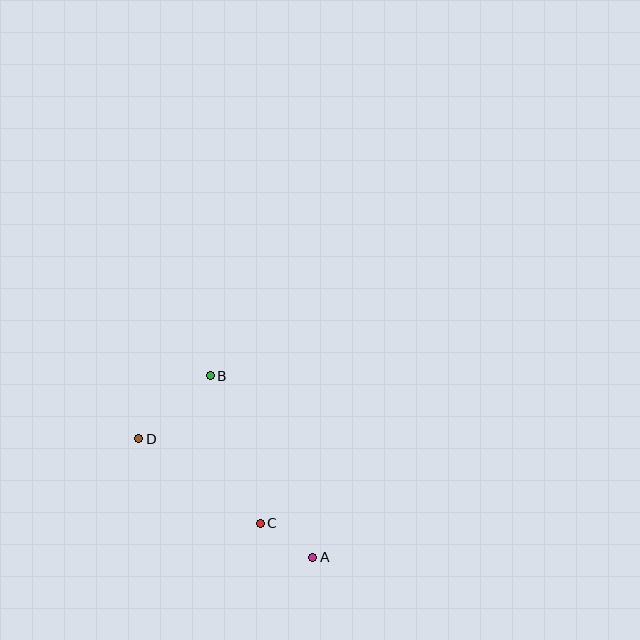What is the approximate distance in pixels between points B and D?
The distance between B and D is approximately 95 pixels.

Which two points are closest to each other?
Points A and C are closest to each other.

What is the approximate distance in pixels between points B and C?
The distance between B and C is approximately 156 pixels.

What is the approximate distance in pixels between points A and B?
The distance between A and B is approximately 208 pixels.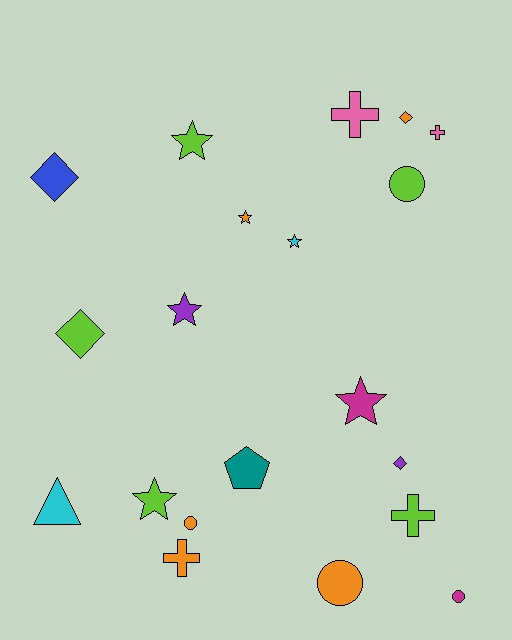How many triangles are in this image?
There is 1 triangle.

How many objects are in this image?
There are 20 objects.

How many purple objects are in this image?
There are 2 purple objects.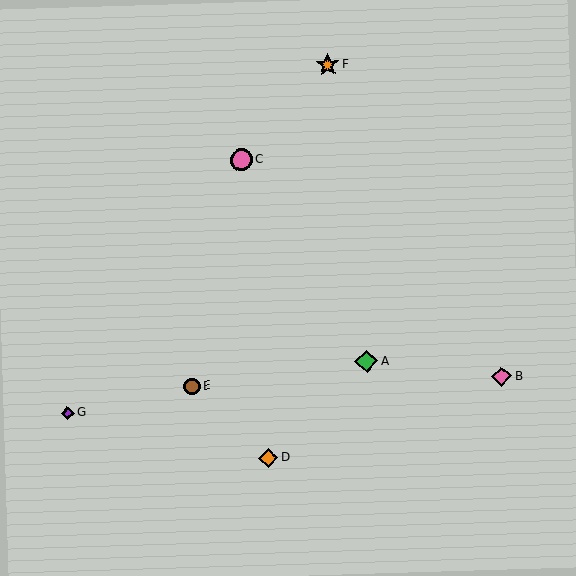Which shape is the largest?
The orange star (labeled F) is the largest.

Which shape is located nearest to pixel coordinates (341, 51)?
The orange star (labeled F) at (328, 65) is nearest to that location.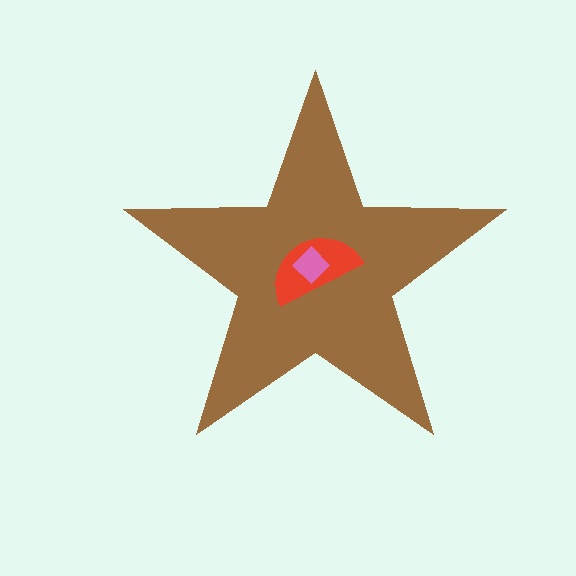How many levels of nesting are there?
3.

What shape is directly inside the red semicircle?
The pink diamond.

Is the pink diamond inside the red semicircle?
Yes.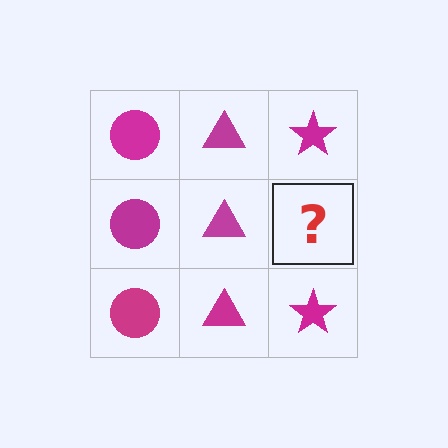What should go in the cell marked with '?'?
The missing cell should contain a magenta star.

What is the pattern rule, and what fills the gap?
The rule is that each column has a consistent shape. The gap should be filled with a magenta star.